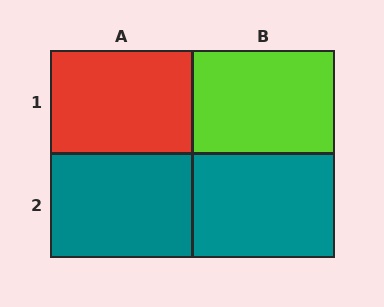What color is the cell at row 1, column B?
Lime.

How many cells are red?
1 cell is red.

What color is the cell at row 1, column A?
Red.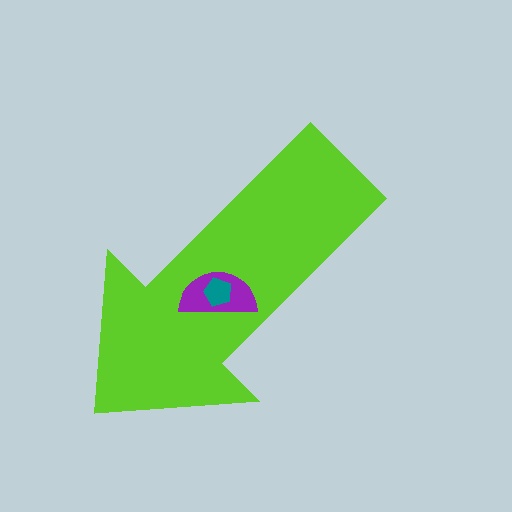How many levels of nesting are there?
3.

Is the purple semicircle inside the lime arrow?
Yes.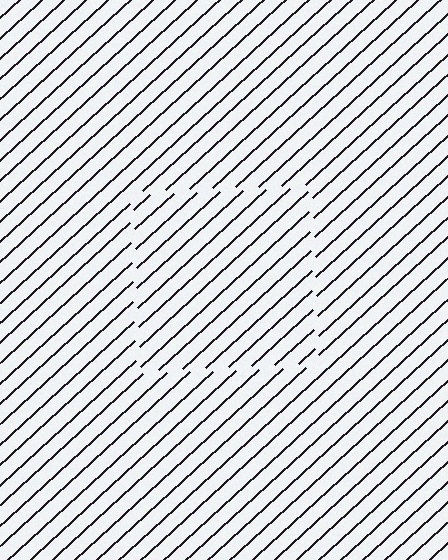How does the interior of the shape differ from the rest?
The interior of the shape contains the same grating, shifted by half a period — the contour is defined by the phase discontinuity where line-ends from the inner and outer gratings abut.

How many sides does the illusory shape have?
4 sides — the line-ends trace a square.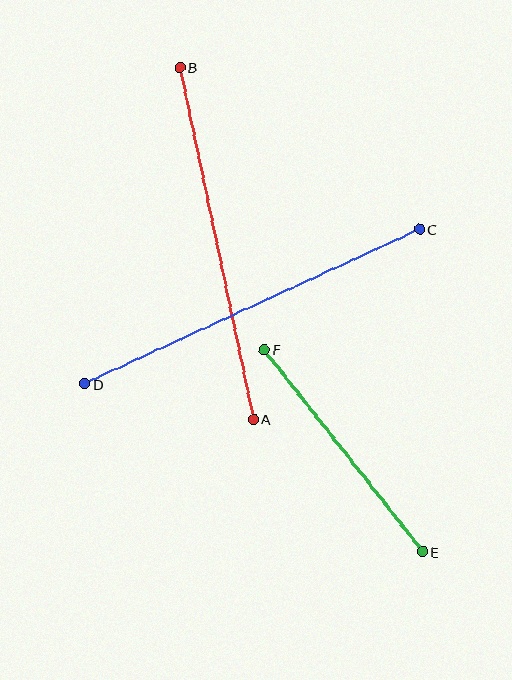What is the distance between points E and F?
The distance is approximately 257 pixels.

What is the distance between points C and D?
The distance is approximately 369 pixels.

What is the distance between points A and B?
The distance is approximately 359 pixels.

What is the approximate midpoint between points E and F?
The midpoint is at approximately (343, 451) pixels.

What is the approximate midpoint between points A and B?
The midpoint is at approximately (217, 243) pixels.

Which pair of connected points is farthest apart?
Points C and D are farthest apart.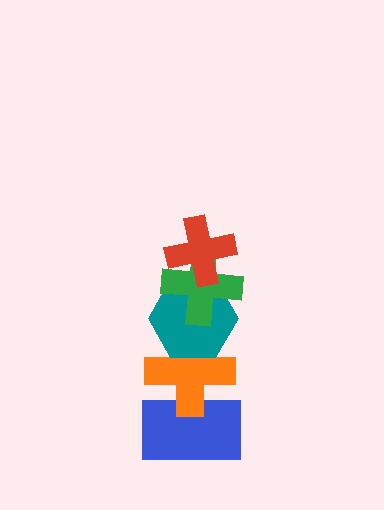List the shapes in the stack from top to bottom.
From top to bottom: the red cross, the green cross, the teal hexagon, the orange cross, the blue rectangle.